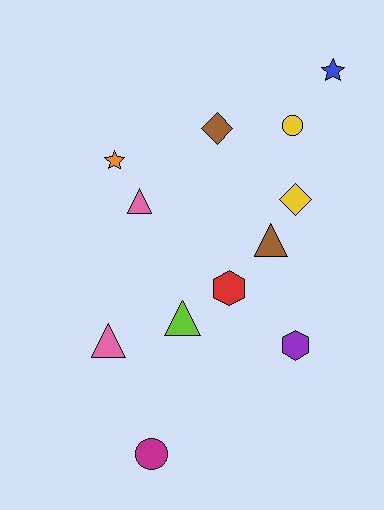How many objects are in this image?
There are 12 objects.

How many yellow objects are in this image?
There are 2 yellow objects.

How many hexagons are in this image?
There are 2 hexagons.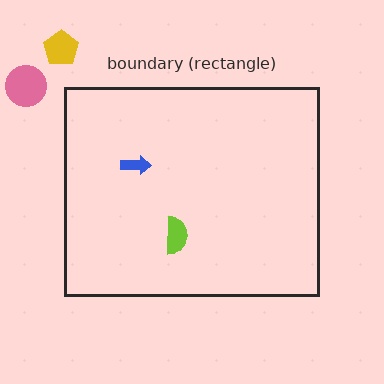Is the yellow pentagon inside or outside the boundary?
Outside.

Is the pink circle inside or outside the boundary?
Outside.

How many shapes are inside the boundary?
2 inside, 2 outside.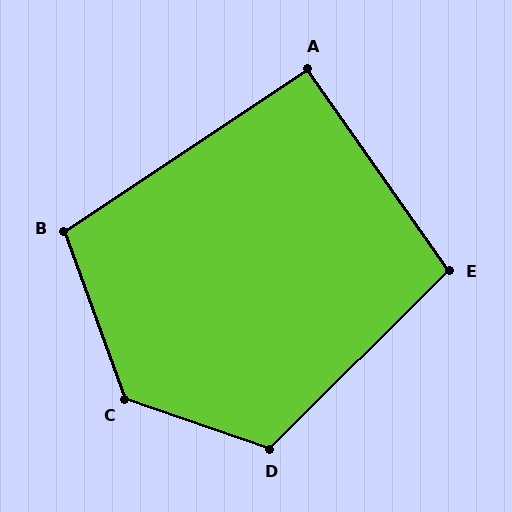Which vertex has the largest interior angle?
C, at approximately 129 degrees.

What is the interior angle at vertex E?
Approximately 100 degrees (obtuse).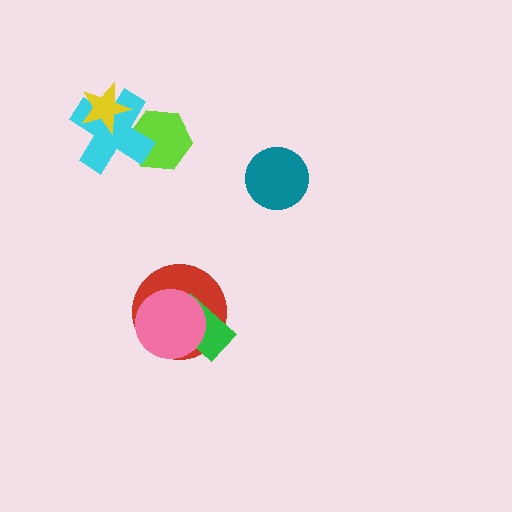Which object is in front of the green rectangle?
The pink circle is in front of the green rectangle.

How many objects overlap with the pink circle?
2 objects overlap with the pink circle.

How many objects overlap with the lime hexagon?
1 object overlaps with the lime hexagon.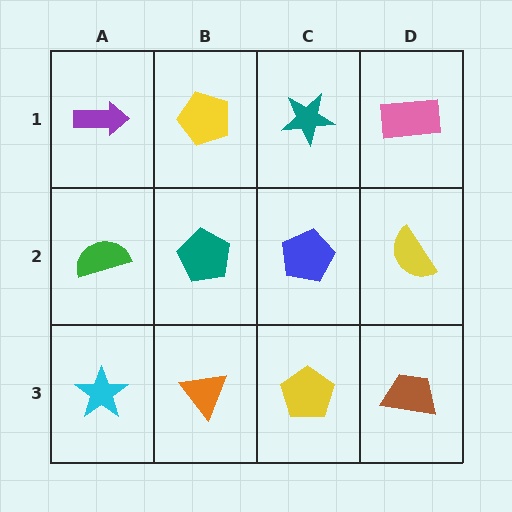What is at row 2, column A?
A green semicircle.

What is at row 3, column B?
An orange triangle.